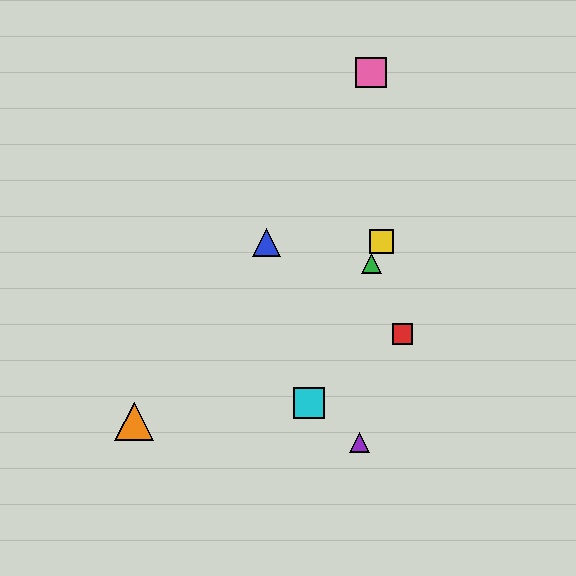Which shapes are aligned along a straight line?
The green triangle, the yellow square, the cyan square are aligned along a straight line.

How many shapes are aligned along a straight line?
3 shapes (the green triangle, the yellow square, the cyan square) are aligned along a straight line.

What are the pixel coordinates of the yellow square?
The yellow square is at (381, 241).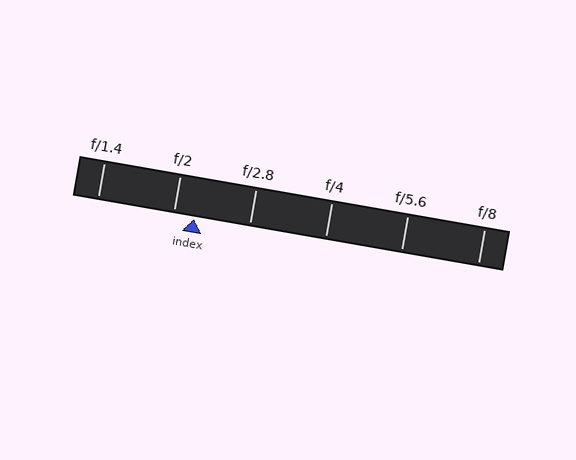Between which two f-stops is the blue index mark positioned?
The index mark is between f/2 and f/2.8.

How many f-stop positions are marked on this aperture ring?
There are 6 f-stop positions marked.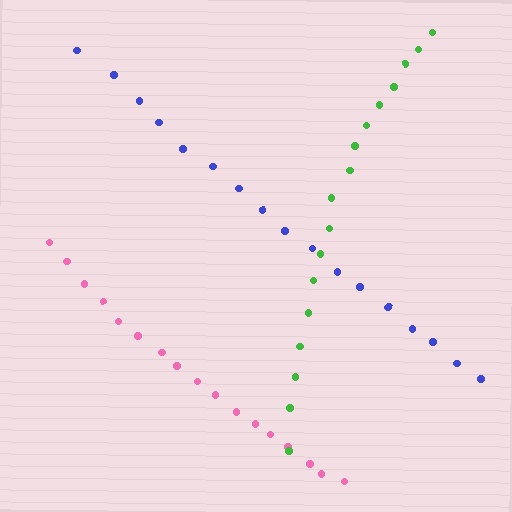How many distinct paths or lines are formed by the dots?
There are 3 distinct paths.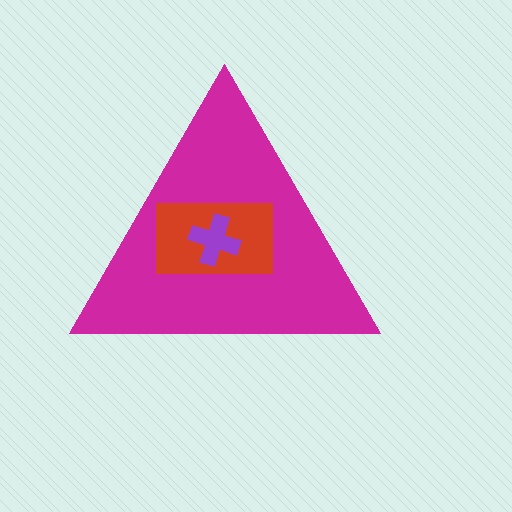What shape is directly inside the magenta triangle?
The red rectangle.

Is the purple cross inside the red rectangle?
Yes.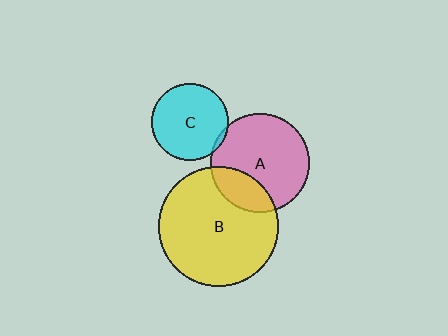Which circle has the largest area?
Circle B (yellow).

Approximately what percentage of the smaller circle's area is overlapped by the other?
Approximately 25%.